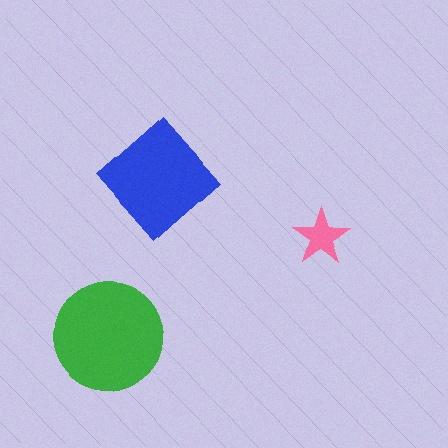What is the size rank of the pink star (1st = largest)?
3rd.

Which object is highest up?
The blue diamond is topmost.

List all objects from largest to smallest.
The green circle, the blue diamond, the pink star.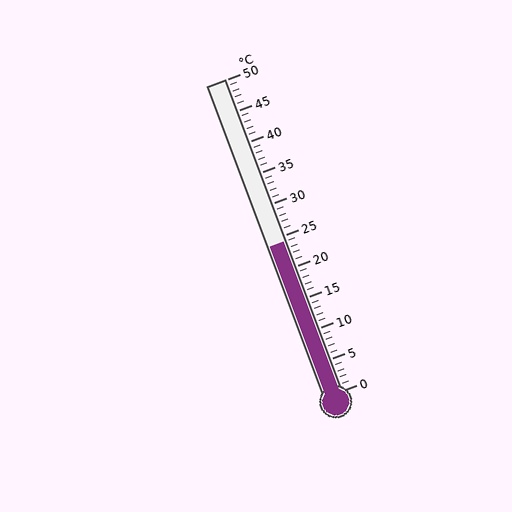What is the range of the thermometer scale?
The thermometer scale ranges from 0°C to 50°C.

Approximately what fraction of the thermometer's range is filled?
The thermometer is filled to approximately 50% of its range.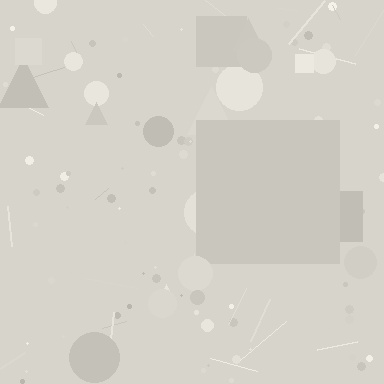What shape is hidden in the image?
A square is hidden in the image.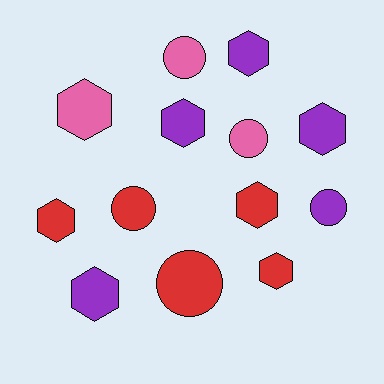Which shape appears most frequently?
Hexagon, with 8 objects.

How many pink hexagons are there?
There is 1 pink hexagon.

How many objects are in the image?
There are 13 objects.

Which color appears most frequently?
Purple, with 5 objects.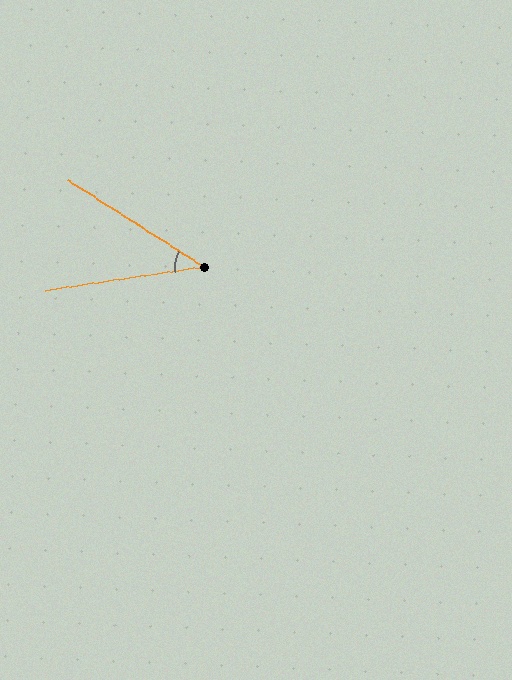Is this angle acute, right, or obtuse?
It is acute.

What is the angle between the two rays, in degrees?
Approximately 41 degrees.